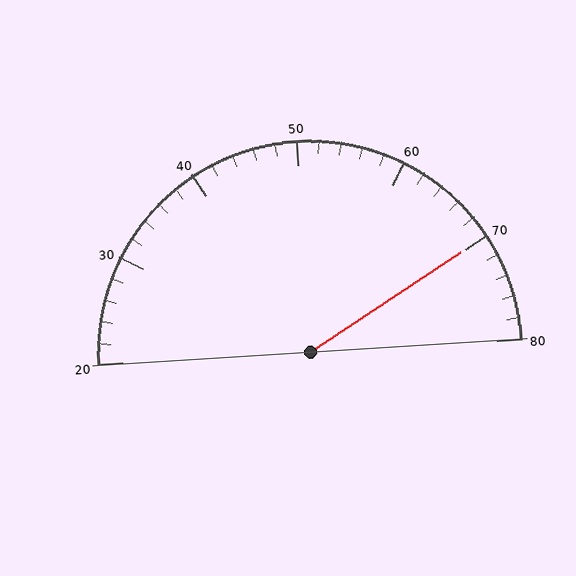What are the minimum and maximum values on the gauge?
The gauge ranges from 20 to 80.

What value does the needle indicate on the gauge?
The needle indicates approximately 70.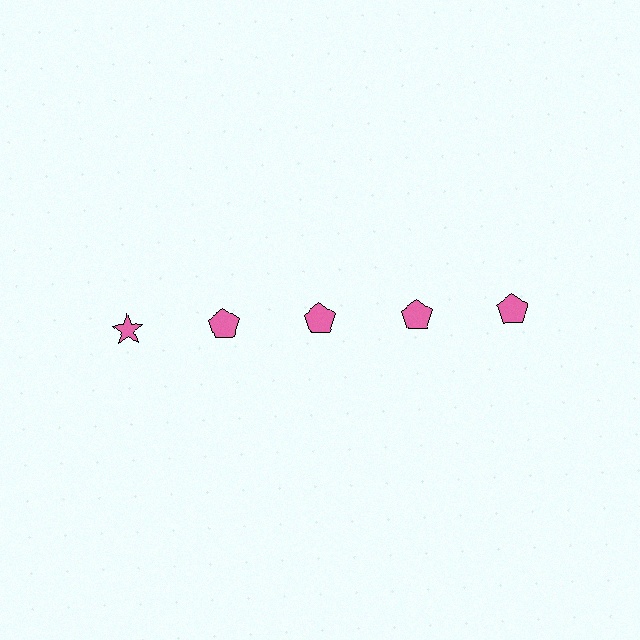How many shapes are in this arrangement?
There are 5 shapes arranged in a grid pattern.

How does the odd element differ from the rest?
It has a different shape: star instead of pentagon.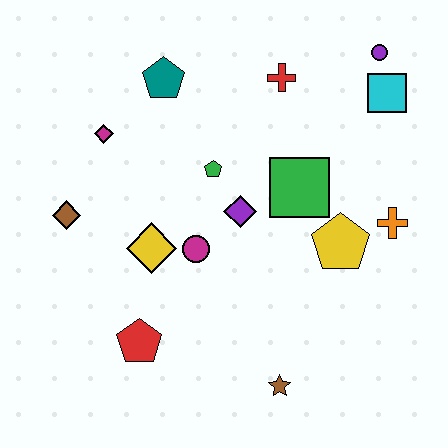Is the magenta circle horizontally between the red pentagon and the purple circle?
Yes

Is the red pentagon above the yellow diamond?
No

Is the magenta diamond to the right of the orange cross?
No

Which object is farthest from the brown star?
The purple circle is farthest from the brown star.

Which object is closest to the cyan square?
The purple circle is closest to the cyan square.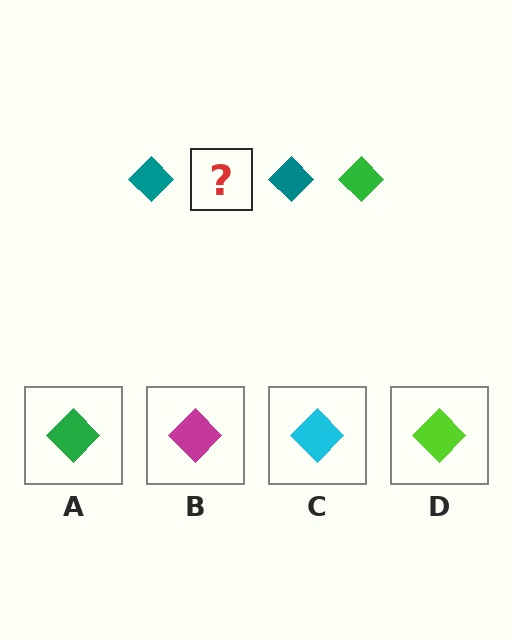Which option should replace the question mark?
Option A.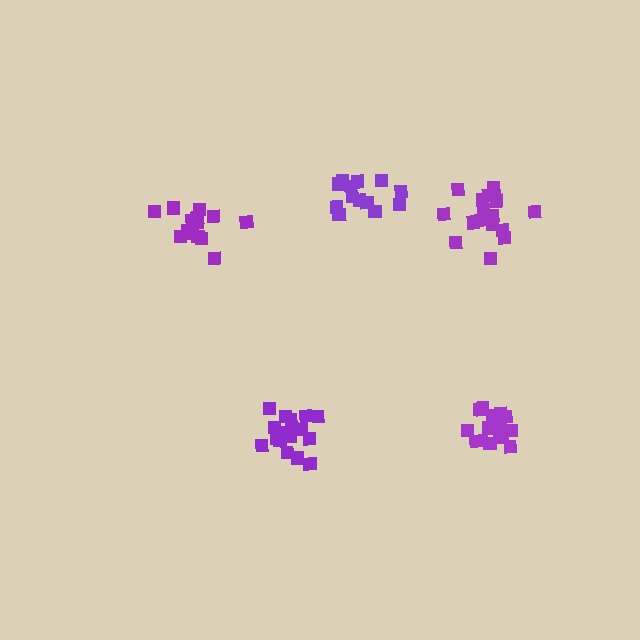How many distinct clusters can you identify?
There are 5 distinct clusters.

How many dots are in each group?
Group 1: 17 dots, Group 2: 15 dots, Group 3: 18 dots, Group 4: 19 dots, Group 5: 13 dots (82 total).